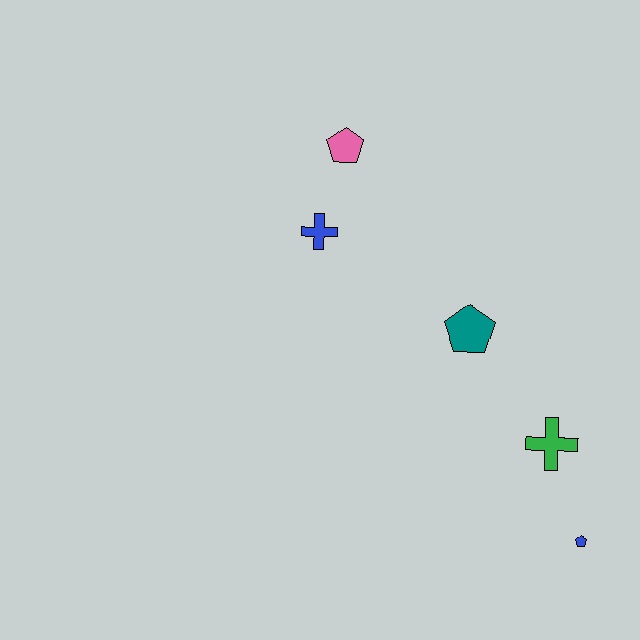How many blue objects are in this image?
There are 2 blue objects.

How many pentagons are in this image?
There are 3 pentagons.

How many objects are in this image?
There are 5 objects.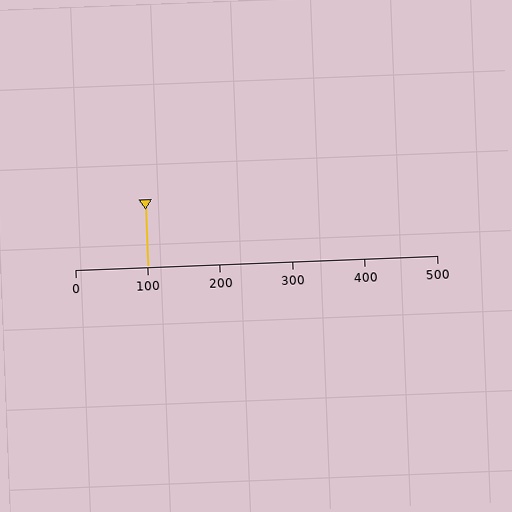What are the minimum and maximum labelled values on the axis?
The axis runs from 0 to 500.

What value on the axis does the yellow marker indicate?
The marker indicates approximately 100.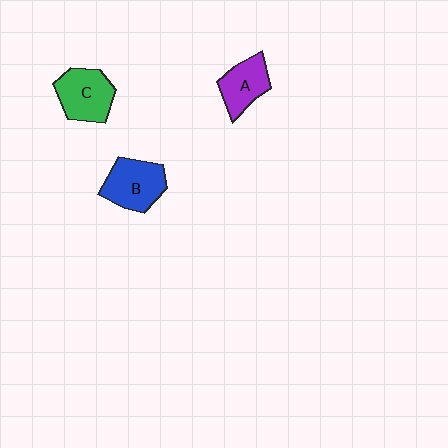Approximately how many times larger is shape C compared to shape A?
Approximately 1.2 times.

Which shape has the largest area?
Shape B (blue).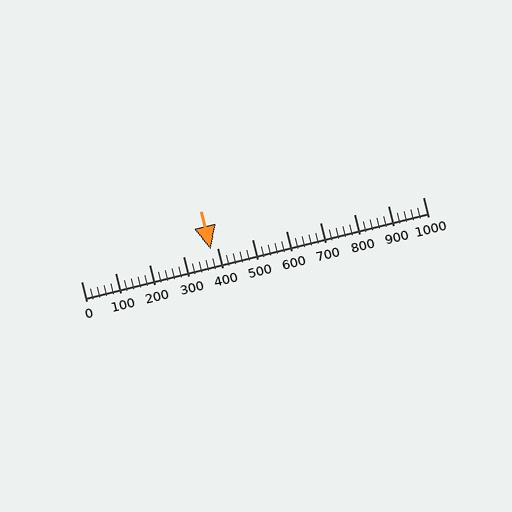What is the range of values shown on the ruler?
The ruler shows values from 0 to 1000.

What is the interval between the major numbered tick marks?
The major tick marks are spaced 100 units apart.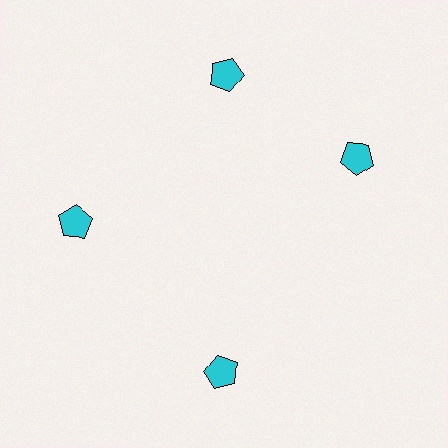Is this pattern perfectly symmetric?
No. The 4 cyan pentagons are arranged in a ring, but one element near the 3 o'clock position is rotated out of alignment along the ring, breaking the 4-fold rotational symmetry.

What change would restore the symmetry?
The symmetry would be restored by rotating it back into even spacing with its neighbors so that all 4 pentagons sit at equal angles and equal distance from the center.